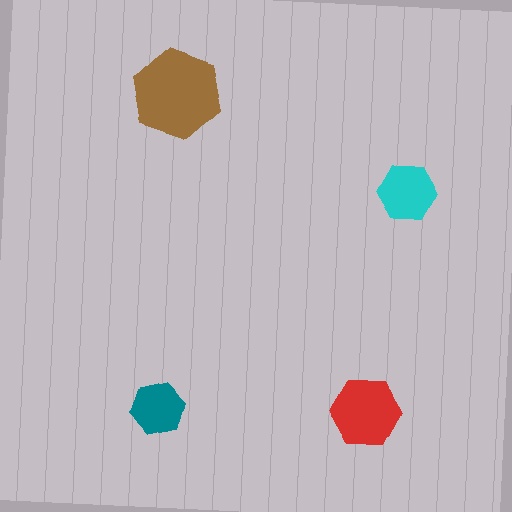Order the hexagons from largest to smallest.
the brown one, the red one, the cyan one, the teal one.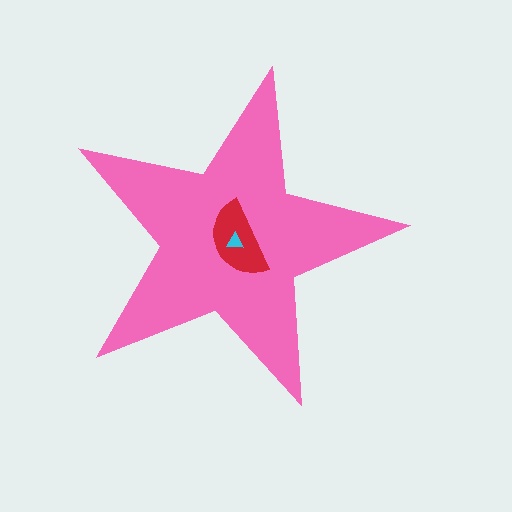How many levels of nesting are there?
3.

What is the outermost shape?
The pink star.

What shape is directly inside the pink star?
The red semicircle.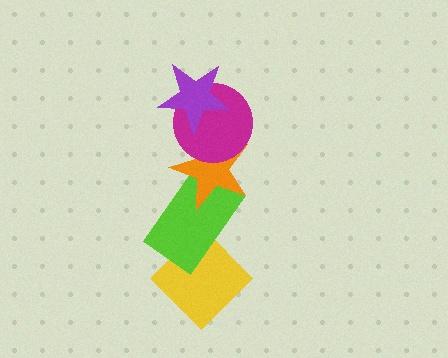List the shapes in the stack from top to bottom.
From top to bottom: the purple star, the magenta circle, the orange star, the lime rectangle, the yellow diamond.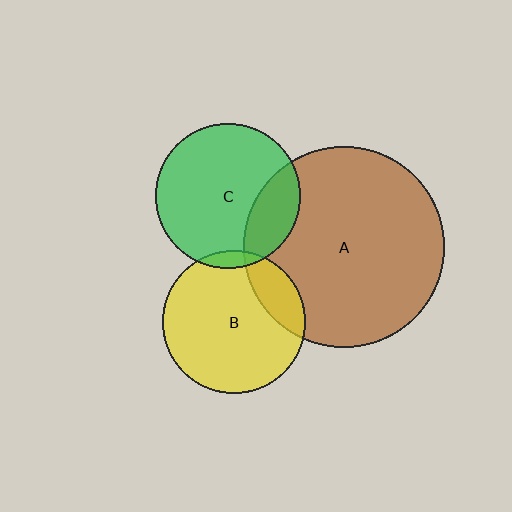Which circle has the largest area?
Circle A (brown).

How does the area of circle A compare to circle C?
Approximately 1.9 times.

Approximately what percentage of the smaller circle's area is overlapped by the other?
Approximately 20%.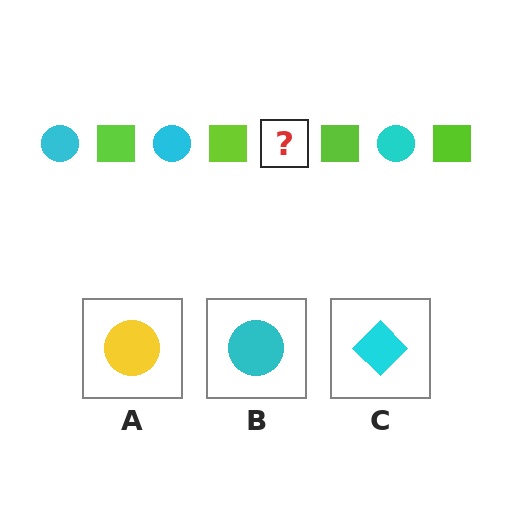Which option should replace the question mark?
Option B.